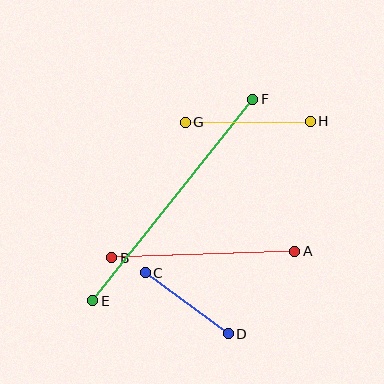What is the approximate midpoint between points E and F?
The midpoint is at approximately (173, 200) pixels.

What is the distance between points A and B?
The distance is approximately 183 pixels.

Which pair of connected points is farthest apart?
Points E and F are farthest apart.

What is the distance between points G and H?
The distance is approximately 125 pixels.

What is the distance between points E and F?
The distance is approximately 257 pixels.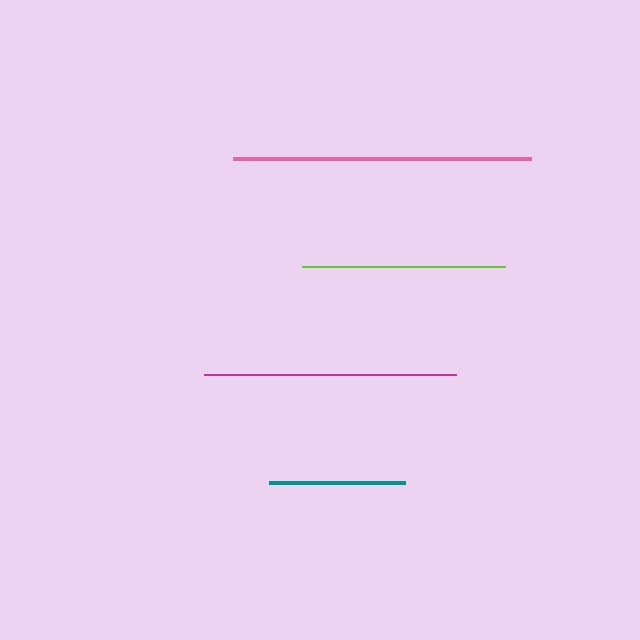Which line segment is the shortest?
The teal line is the shortest at approximately 135 pixels.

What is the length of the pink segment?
The pink segment is approximately 298 pixels long.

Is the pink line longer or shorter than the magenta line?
The pink line is longer than the magenta line.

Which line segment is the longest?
The pink line is the longest at approximately 298 pixels.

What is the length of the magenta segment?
The magenta segment is approximately 252 pixels long.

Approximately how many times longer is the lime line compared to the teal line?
The lime line is approximately 1.5 times the length of the teal line.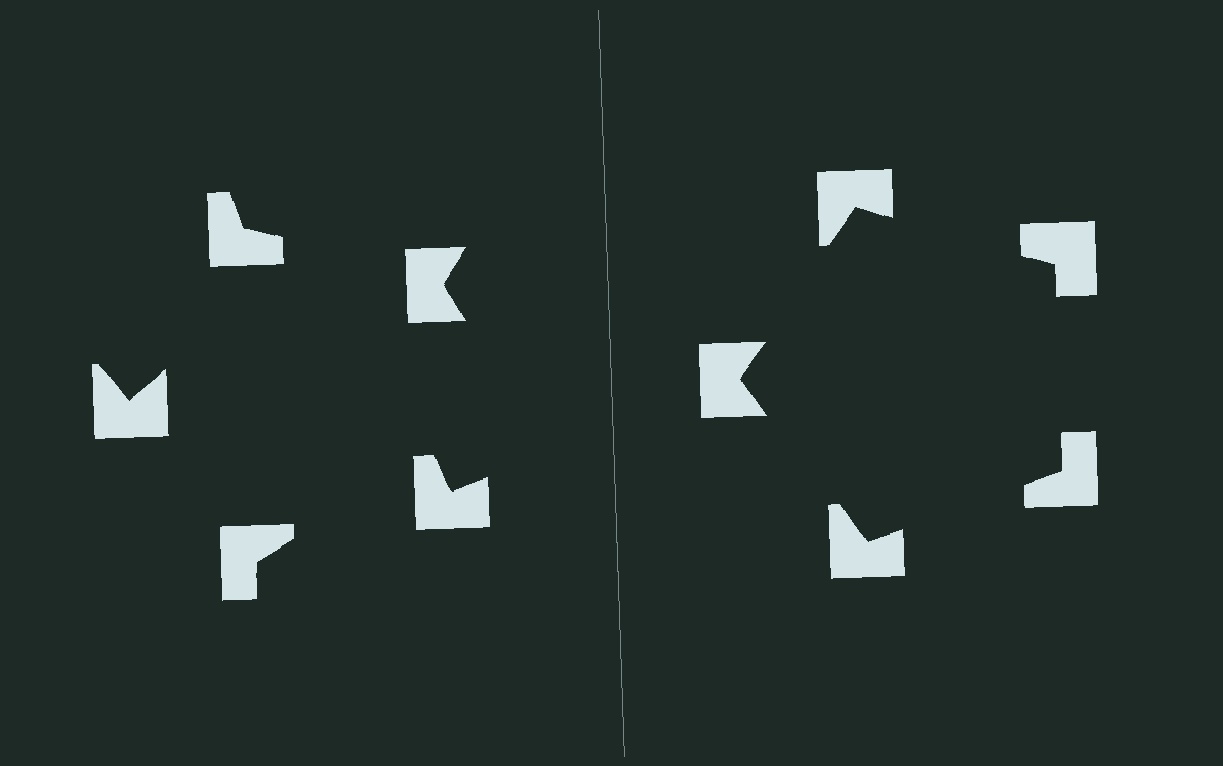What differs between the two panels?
The notched squares are positioned identically on both sides; only the wedge orientations differ. On the right they align to a pentagon; on the left they are misaligned.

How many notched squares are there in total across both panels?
10 — 5 on each side.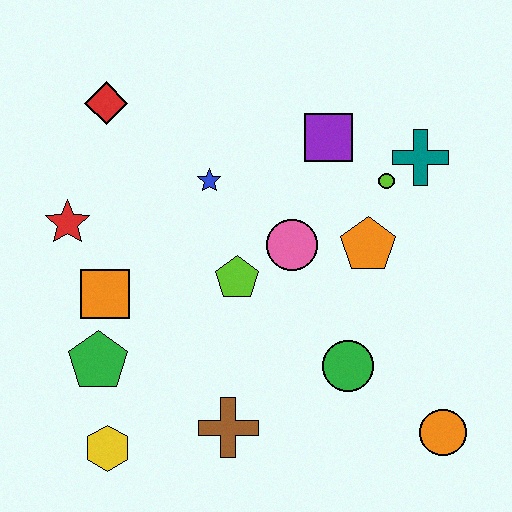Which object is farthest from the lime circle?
The yellow hexagon is farthest from the lime circle.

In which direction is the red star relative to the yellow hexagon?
The red star is above the yellow hexagon.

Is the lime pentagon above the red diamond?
No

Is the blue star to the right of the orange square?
Yes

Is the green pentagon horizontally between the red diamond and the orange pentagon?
No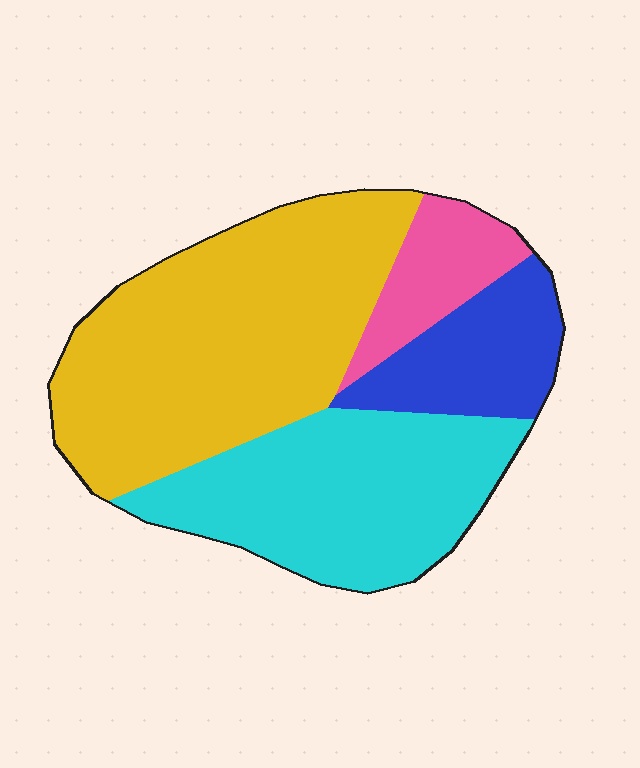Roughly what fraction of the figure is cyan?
Cyan takes up about one third (1/3) of the figure.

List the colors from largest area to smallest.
From largest to smallest: yellow, cyan, blue, pink.